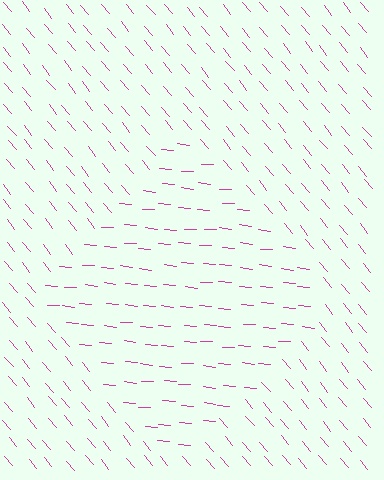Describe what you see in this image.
The image is filled with small magenta line segments. A diamond region in the image has lines oriented differently from the surrounding lines, creating a visible texture boundary.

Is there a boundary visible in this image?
Yes, there is a texture boundary formed by a change in line orientation.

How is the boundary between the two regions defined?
The boundary is defined purely by a change in line orientation (approximately 45 degrees difference). All lines are the same color and thickness.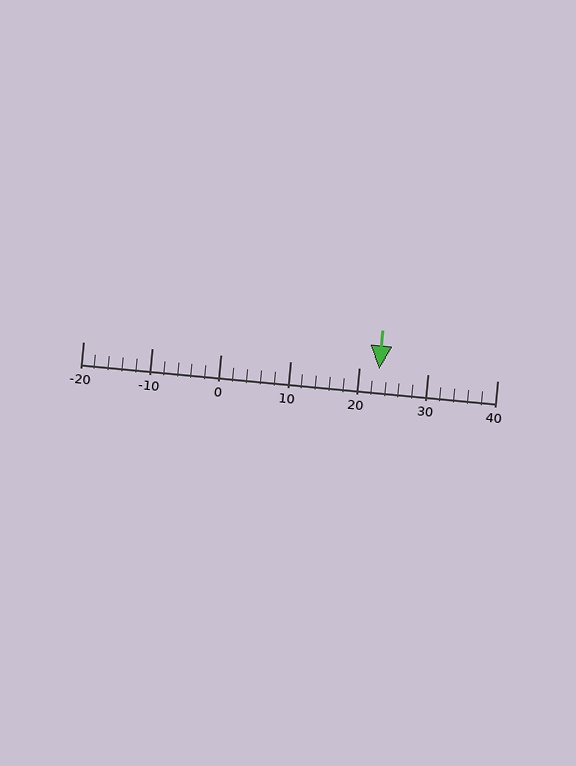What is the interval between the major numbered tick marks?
The major tick marks are spaced 10 units apart.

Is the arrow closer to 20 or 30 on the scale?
The arrow is closer to 20.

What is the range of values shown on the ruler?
The ruler shows values from -20 to 40.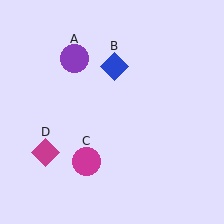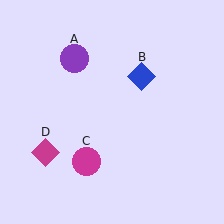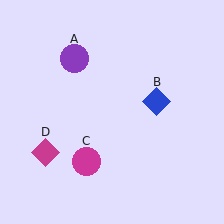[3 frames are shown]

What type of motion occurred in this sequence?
The blue diamond (object B) rotated clockwise around the center of the scene.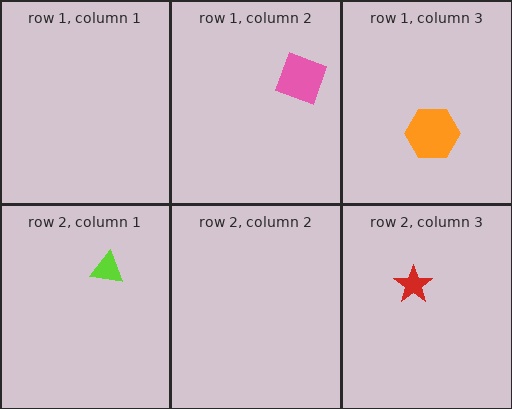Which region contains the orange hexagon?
The row 1, column 3 region.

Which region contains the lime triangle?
The row 2, column 1 region.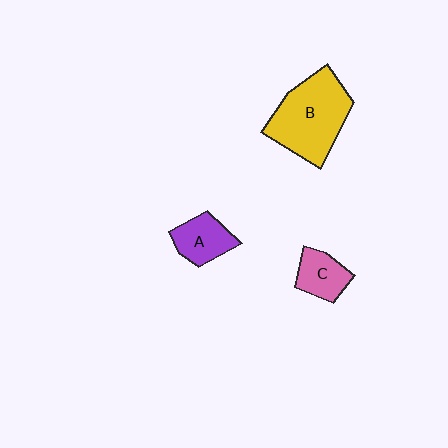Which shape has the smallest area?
Shape C (pink).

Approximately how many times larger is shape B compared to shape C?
Approximately 2.5 times.